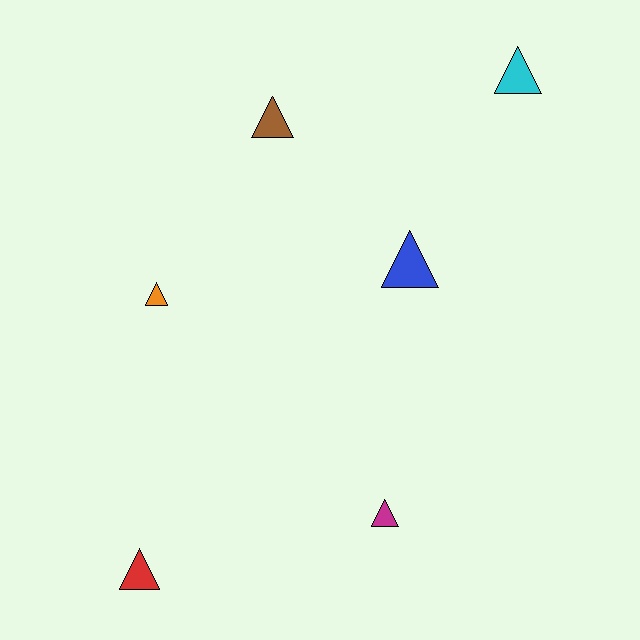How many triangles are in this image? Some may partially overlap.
There are 6 triangles.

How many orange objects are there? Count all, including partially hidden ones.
There is 1 orange object.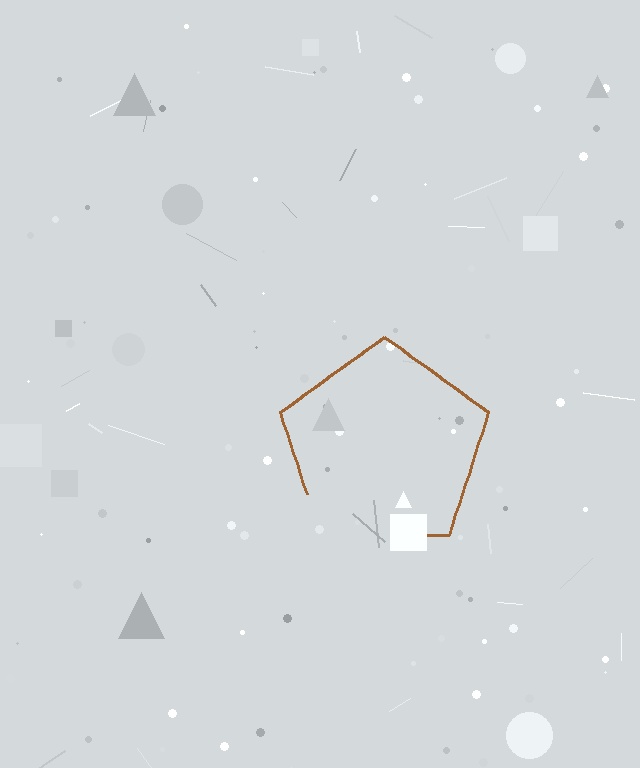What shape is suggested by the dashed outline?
The dashed outline suggests a pentagon.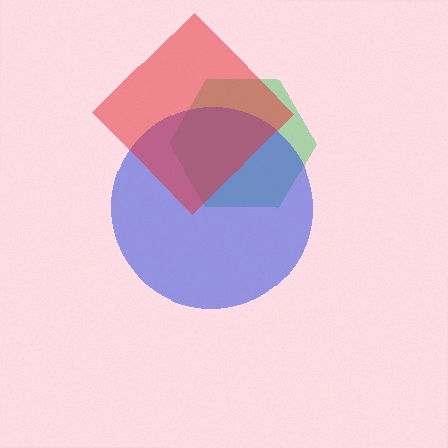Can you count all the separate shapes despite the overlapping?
Yes, there are 3 separate shapes.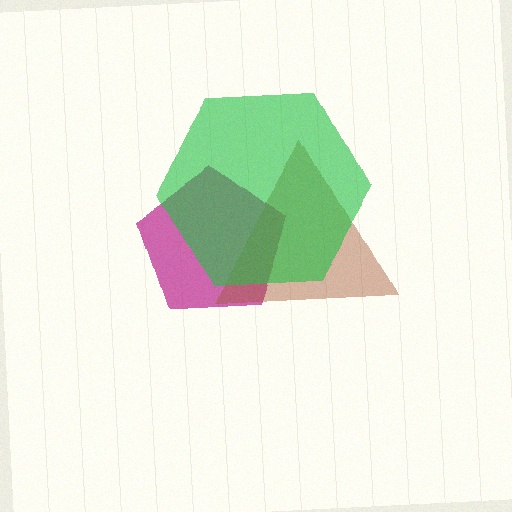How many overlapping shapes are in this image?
There are 3 overlapping shapes in the image.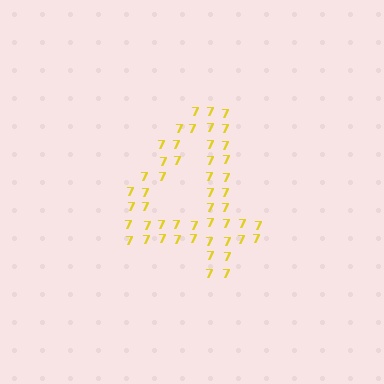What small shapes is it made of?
It is made of small digit 7's.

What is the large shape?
The large shape is the digit 4.